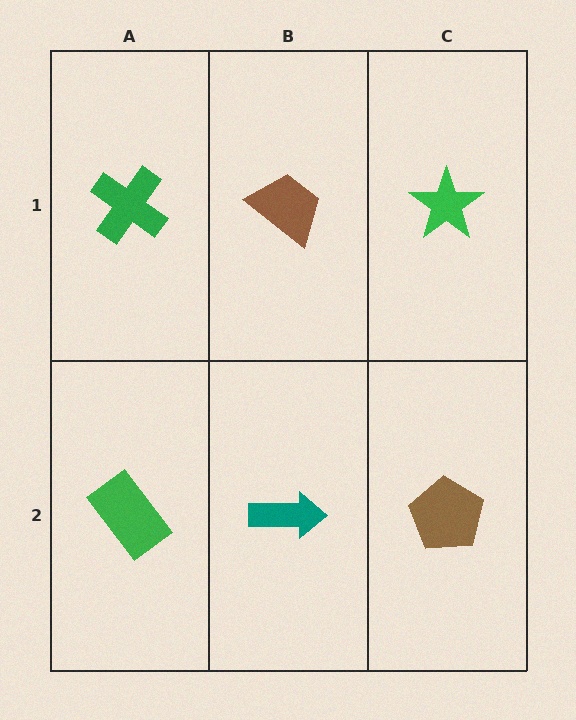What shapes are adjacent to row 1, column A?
A green rectangle (row 2, column A), a brown trapezoid (row 1, column B).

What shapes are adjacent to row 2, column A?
A green cross (row 1, column A), a teal arrow (row 2, column B).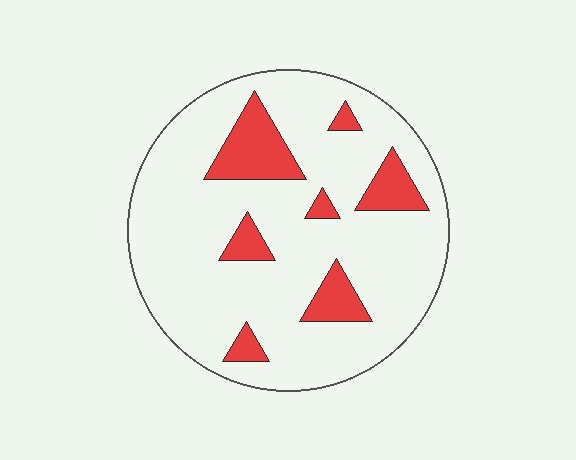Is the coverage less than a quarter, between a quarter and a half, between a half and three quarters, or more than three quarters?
Less than a quarter.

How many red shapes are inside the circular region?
7.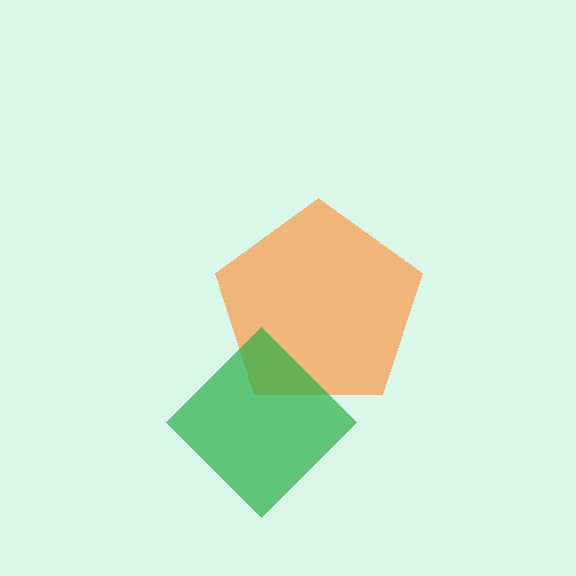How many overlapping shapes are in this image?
There are 2 overlapping shapes in the image.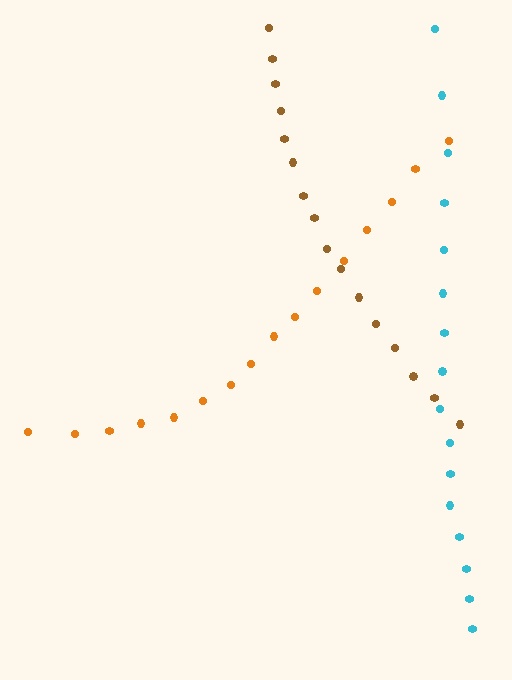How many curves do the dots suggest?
There are 3 distinct paths.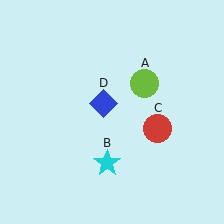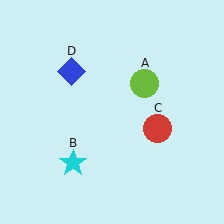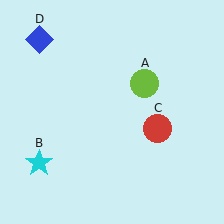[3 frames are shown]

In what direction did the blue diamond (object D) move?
The blue diamond (object D) moved up and to the left.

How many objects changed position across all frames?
2 objects changed position: cyan star (object B), blue diamond (object D).